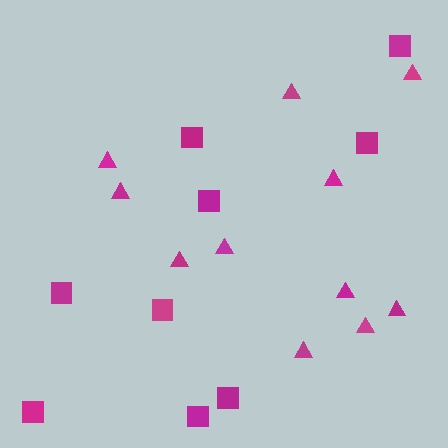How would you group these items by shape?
There are 2 groups: one group of triangles (11) and one group of squares (9).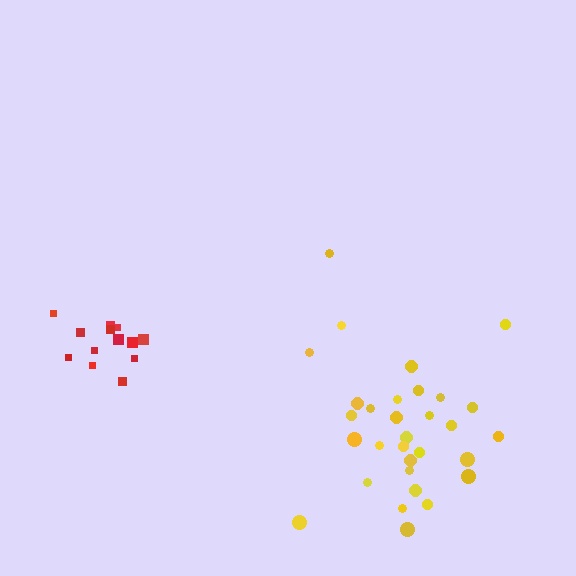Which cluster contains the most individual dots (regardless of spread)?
Yellow (31).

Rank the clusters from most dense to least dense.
red, yellow.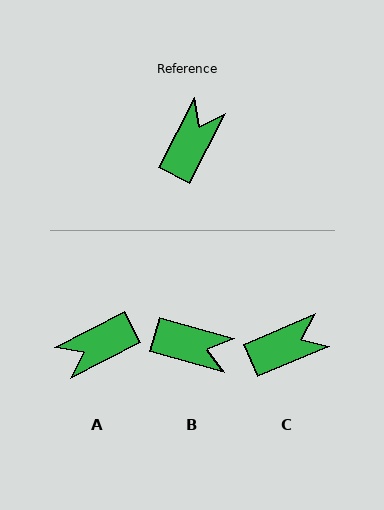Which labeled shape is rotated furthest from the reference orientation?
A, about 144 degrees away.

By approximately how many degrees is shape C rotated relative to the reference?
Approximately 40 degrees clockwise.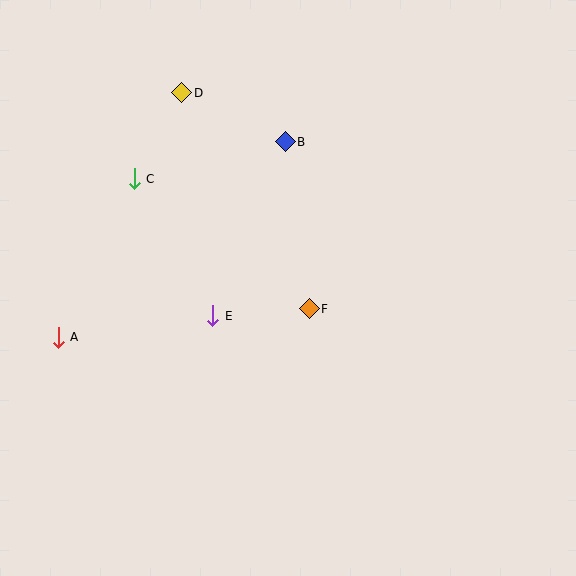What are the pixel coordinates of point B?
Point B is at (285, 142).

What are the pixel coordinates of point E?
Point E is at (213, 316).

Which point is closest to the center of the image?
Point F at (309, 309) is closest to the center.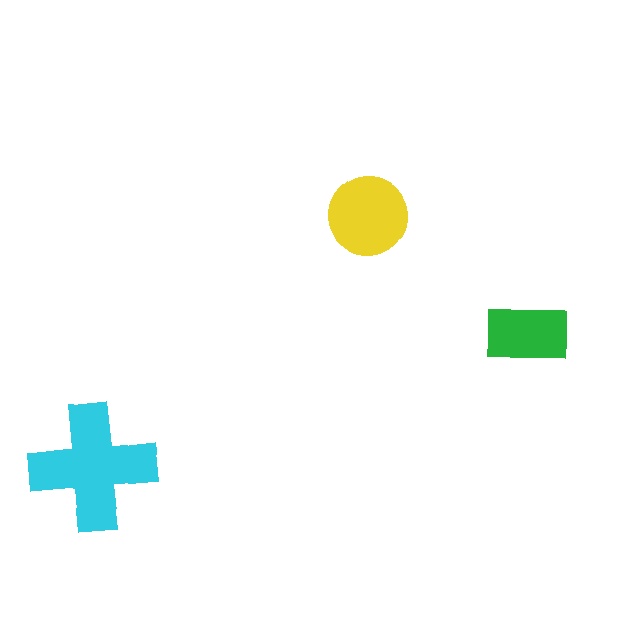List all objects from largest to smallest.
The cyan cross, the yellow circle, the green rectangle.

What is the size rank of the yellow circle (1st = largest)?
2nd.